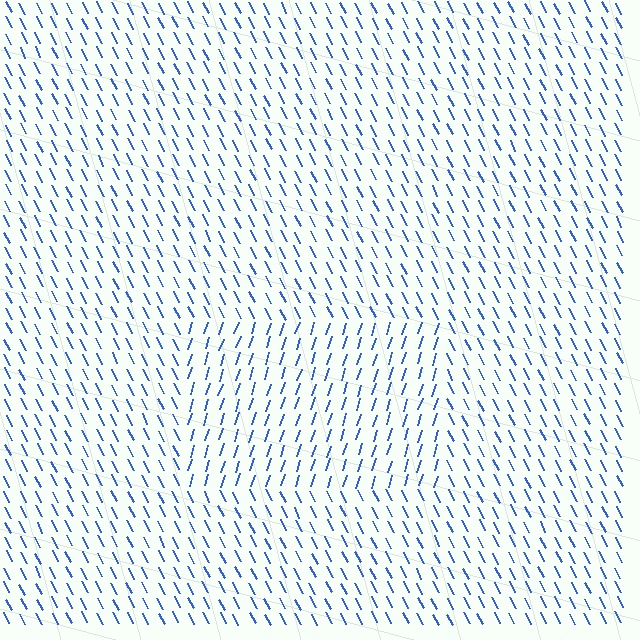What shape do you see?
I see a rectangle.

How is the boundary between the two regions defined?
The boundary is defined purely by a change in line orientation (approximately 45 degrees difference). All lines are the same color and thickness.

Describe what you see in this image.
The image is filled with small blue line segments. A rectangle region in the image has lines oriented differently from the surrounding lines, creating a visible texture boundary.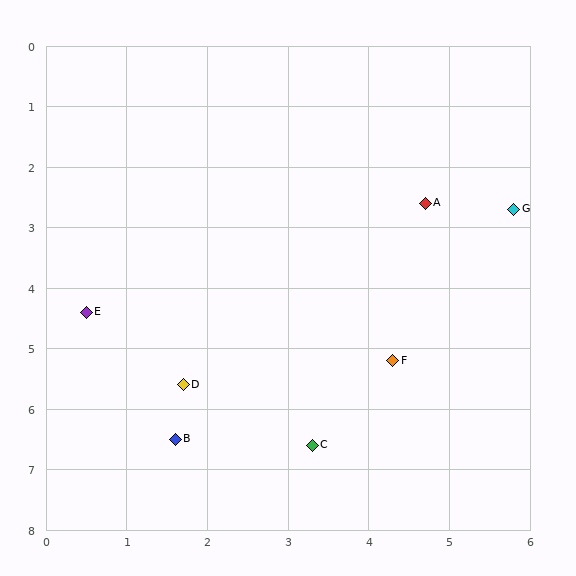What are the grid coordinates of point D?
Point D is at approximately (1.7, 5.6).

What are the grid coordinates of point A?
Point A is at approximately (4.7, 2.6).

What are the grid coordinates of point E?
Point E is at approximately (0.5, 4.4).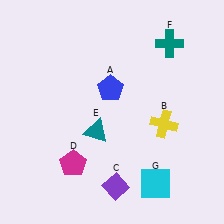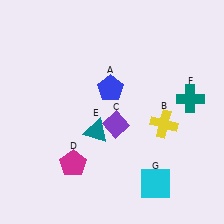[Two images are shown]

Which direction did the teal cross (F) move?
The teal cross (F) moved down.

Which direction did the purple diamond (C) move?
The purple diamond (C) moved up.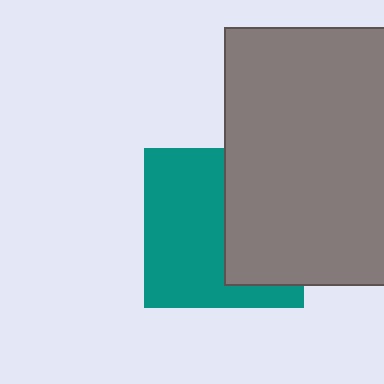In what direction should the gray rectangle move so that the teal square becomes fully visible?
The gray rectangle should move right. That is the shortest direction to clear the overlap and leave the teal square fully visible.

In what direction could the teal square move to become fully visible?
The teal square could move left. That would shift it out from behind the gray rectangle entirely.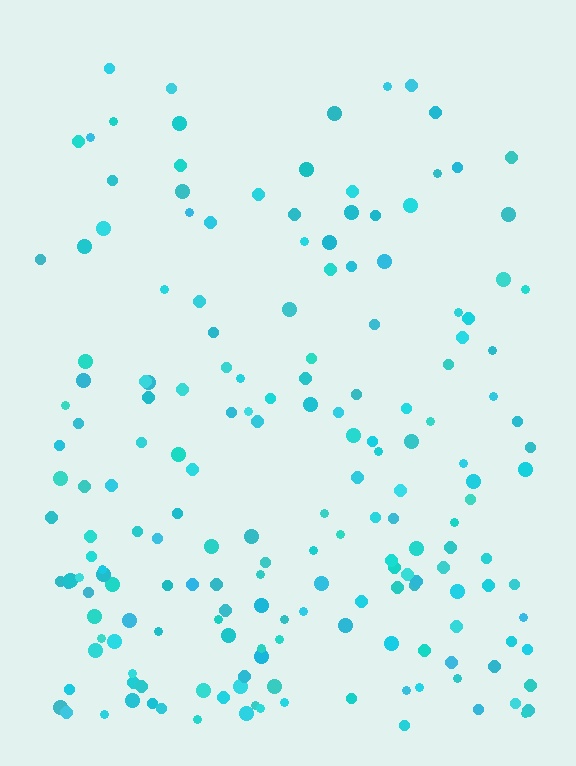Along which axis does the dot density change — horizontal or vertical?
Vertical.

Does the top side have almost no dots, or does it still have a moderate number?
Still a moderate number, just noticeably fewer than the bottom.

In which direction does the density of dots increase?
From top to bottom, with the bottom side densest.